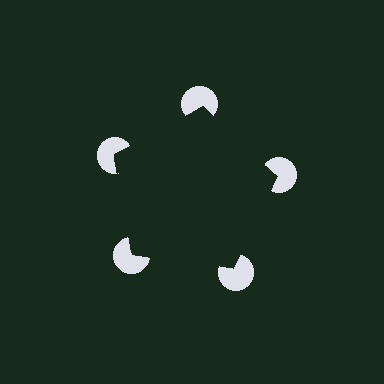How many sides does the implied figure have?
5 sides.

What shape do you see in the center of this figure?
An illusory pentagon — its edges are inferred from the aligned wedge cuts in the pac-man discs, not physically drawn.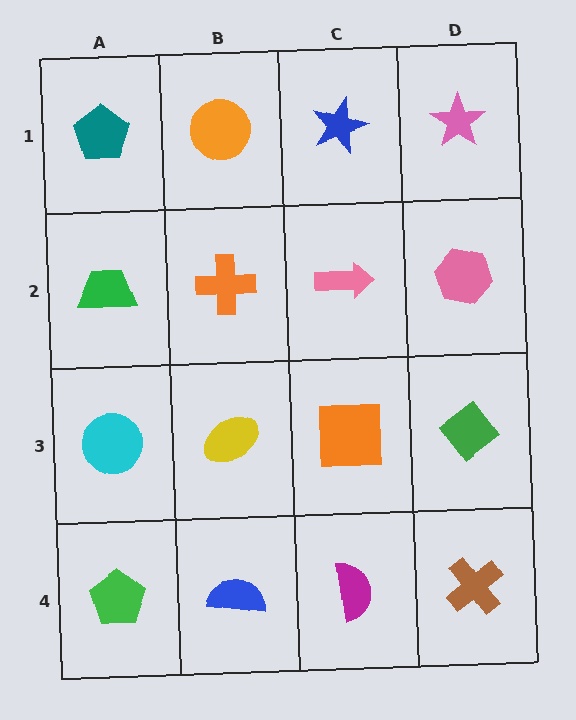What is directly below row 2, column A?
A cyan circle.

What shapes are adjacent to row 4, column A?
A cyan circle (row 3, column A), a blue semicircle (row 4, column B).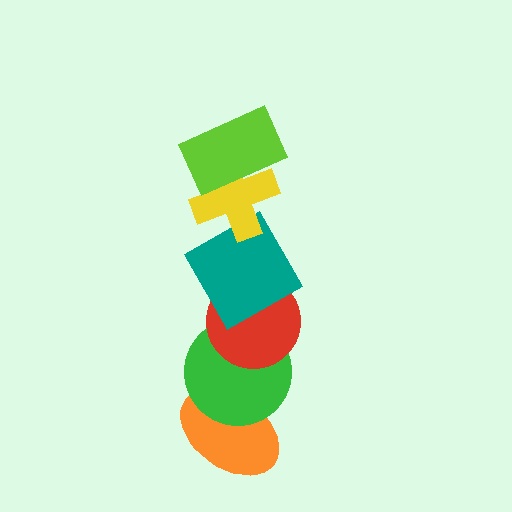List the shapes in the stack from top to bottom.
From top to bottom: the lime rectangle, the yellow cross, the teal square, the red circle, the green circle, the orange ellipse.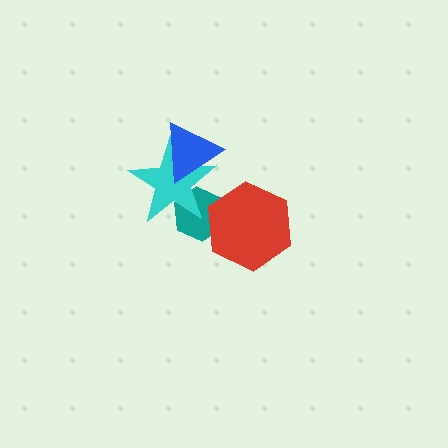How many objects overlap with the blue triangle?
1 object overlaps with the blue triangle.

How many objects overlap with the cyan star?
2 objects overlap with the cyan star.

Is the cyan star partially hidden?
Yes, it is partially covered by another shape.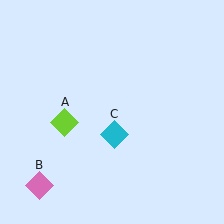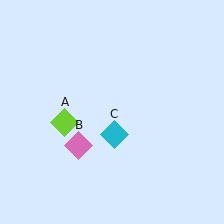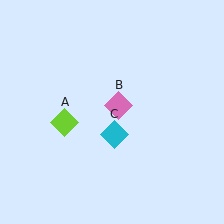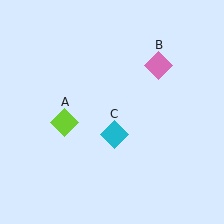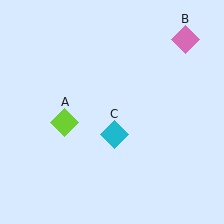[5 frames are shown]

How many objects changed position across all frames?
1 object changed position: pink diamond (object B).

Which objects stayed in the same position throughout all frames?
Lime diamond (object A) and cyan diamond (object C) remained stationary.